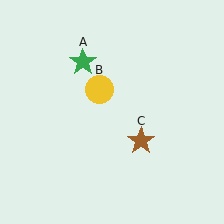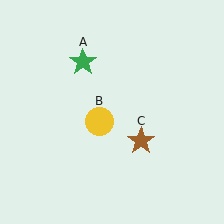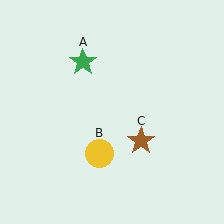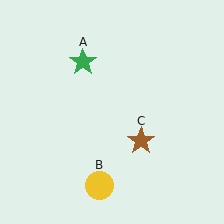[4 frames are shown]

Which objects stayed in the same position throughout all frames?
Green star (object A) and brown star (object C) remained stationary.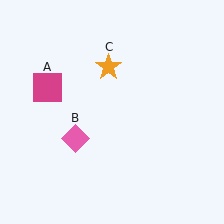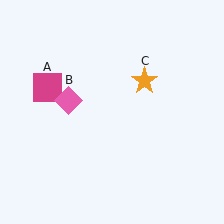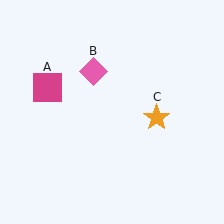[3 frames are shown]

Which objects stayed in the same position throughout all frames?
Magenta square (object A) remained stationary.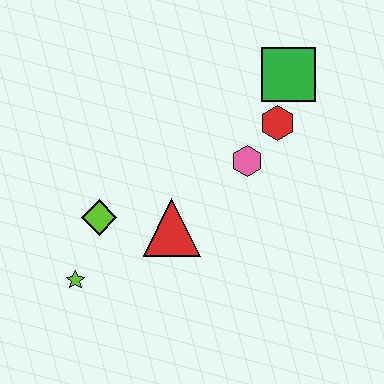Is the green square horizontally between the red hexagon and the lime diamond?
No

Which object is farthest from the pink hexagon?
The lime star is farthest from the pink hexagon.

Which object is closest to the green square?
The red hexagon is closest to the green square.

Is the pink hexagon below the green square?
Yes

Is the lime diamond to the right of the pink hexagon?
No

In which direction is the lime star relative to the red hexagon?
The lime star is to the left of the red hexagon.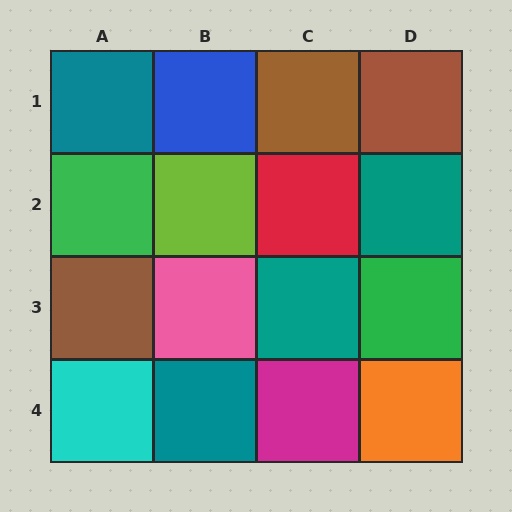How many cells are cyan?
1 cell is cyan.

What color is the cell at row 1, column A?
Teal.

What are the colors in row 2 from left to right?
Green, lime, red, teal.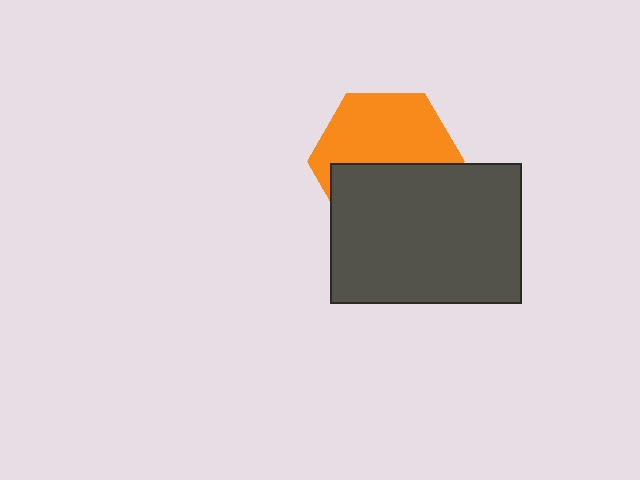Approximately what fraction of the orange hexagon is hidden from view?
Roughly 46% of the orange hexagon is hidden behind the dark gray rectangle.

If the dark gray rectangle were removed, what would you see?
You would see the complete orange hexagon.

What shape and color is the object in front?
The object in front is a dark gray rectangle.